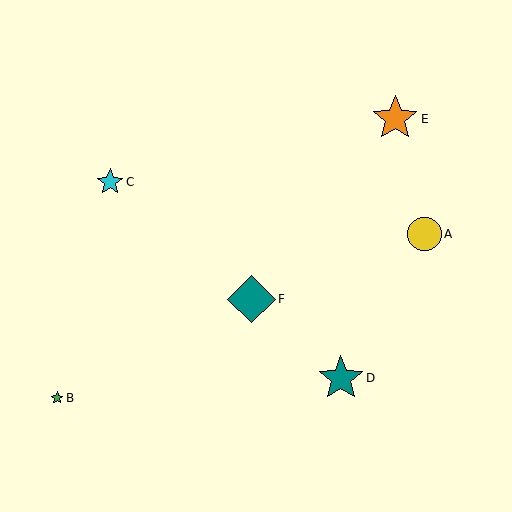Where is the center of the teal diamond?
The center of the teal diamond is at (252, 299).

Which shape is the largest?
The teal diamond (labeled F) is the largest.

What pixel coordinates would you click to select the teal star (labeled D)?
Click at (341, 378) to select the teal star D.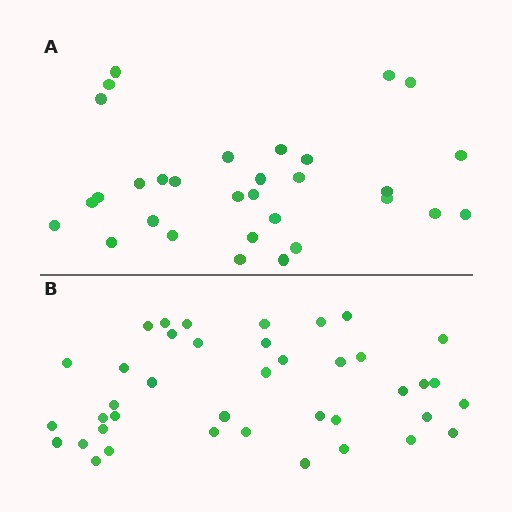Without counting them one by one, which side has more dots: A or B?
Region B (the bottom region) has more dots.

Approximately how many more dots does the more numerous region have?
Region B has roughly 8 or so more dots than region A.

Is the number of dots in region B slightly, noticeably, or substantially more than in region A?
Region B has noticeably more, but not dramatically so. The ratio is roughly 1.3 to 1.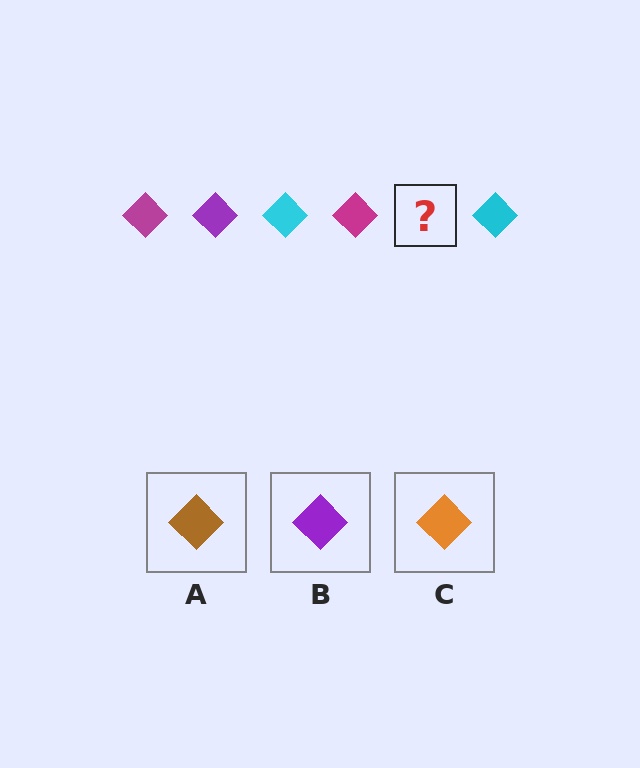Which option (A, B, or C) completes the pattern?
B.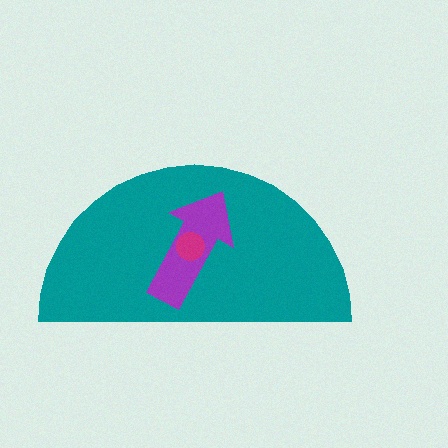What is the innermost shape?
The magenta circle.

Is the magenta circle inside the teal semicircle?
Yes.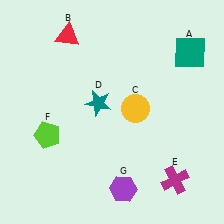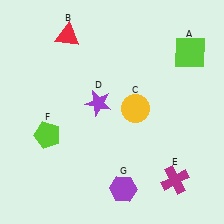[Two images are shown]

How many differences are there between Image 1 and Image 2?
There are 2 differences between the two images.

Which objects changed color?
A changed from teal to lime. D changed from teal to purple.